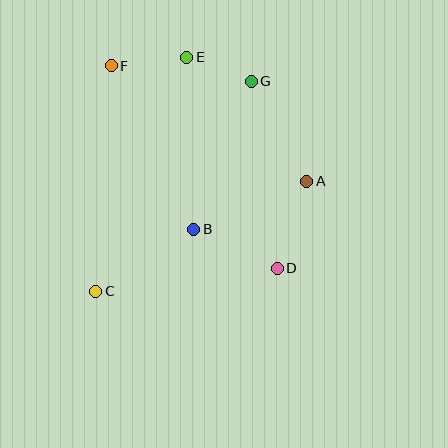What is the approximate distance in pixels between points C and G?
The distance between C and G is approximately 261 pixels.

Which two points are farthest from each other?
Points D and F are farthest from each other.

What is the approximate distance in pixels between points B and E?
The distance between B and E is approximately 172 pixels.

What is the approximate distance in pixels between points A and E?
The distance between A and E is approximately 172 pixels.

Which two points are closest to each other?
Points E and G are closest to each other.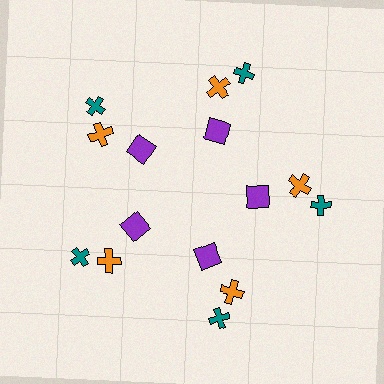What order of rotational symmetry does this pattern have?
This pattern has 5-fold rotational symmetry.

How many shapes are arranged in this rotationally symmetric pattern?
There are 15 shapes, arranged in 5 groups of 3.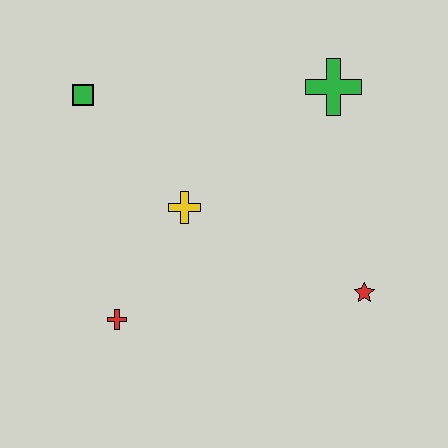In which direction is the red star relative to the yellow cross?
The red star is to the right of the yellow cross.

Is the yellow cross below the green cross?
Yes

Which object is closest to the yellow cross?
The red cross is closest to the yellow cross.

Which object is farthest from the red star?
The green square is farthest from the red star.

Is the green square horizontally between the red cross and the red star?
No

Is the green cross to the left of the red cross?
No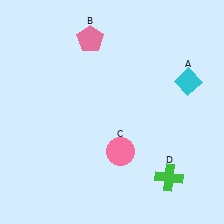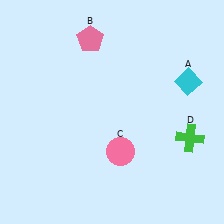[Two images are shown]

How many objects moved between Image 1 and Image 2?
1 object moved between the two images.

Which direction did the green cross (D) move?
The green cross (D) moved up.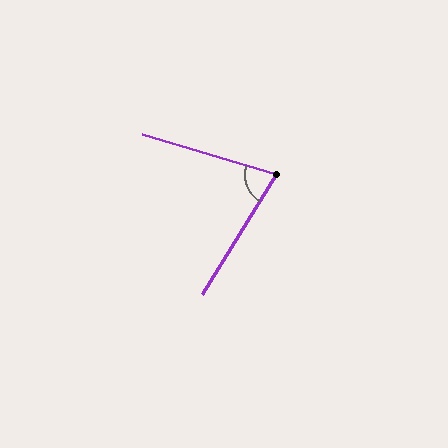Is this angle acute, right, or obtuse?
It is acute.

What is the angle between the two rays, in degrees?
Approximately 75 degrees.